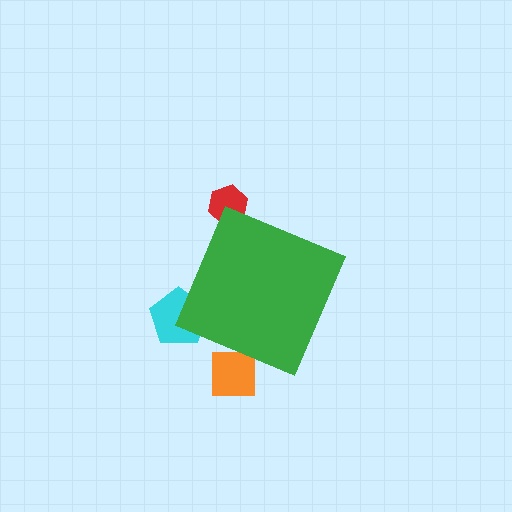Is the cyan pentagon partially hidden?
Yes, the cyan pentagon is partially hidden behind the green diamond.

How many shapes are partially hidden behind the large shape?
3 shapes are partially hidden.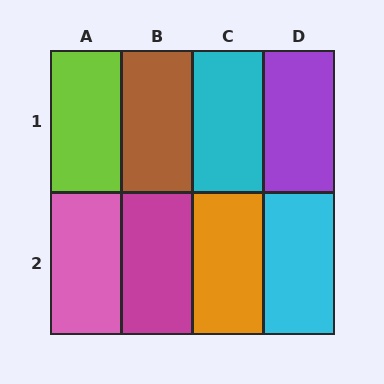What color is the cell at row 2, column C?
Orange.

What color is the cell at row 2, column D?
Cyan.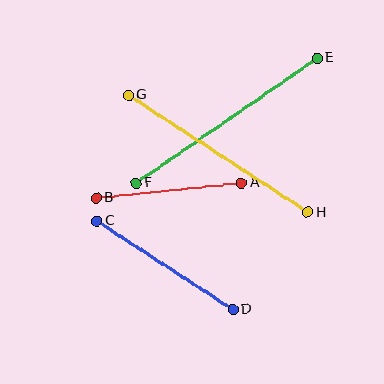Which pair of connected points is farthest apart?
Points E and F are farthest apart.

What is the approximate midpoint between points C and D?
The midpoint is at approximately (165, 265) pixels.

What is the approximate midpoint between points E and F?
The midpoint is at approximately (227, 120) pixels.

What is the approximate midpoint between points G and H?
The midpoint is at approximately (218, 154) pixels.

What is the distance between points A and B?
The distance is approximately 145 pixels.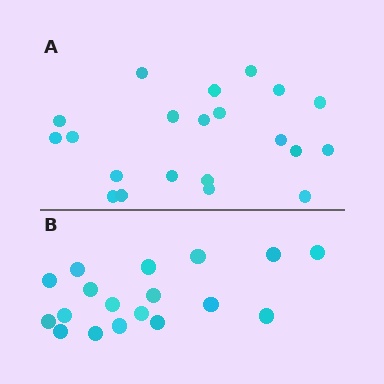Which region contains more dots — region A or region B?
Region A (the top region) has more dots.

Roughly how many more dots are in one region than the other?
Region A has just a few more — roughly 2 or 3 more dots than region B.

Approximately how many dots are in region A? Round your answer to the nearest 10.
About 20 dots. (The exact count is 21, which rounds to 20.)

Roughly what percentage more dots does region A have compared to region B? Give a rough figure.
About 15% more.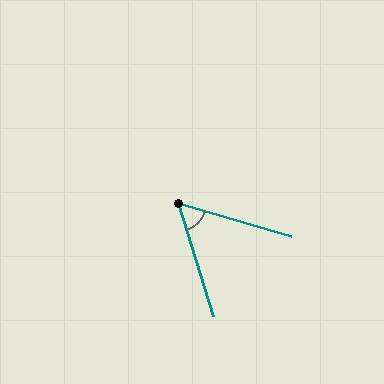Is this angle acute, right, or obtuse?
It is acute.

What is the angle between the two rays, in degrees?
Approximately 56 degrees.